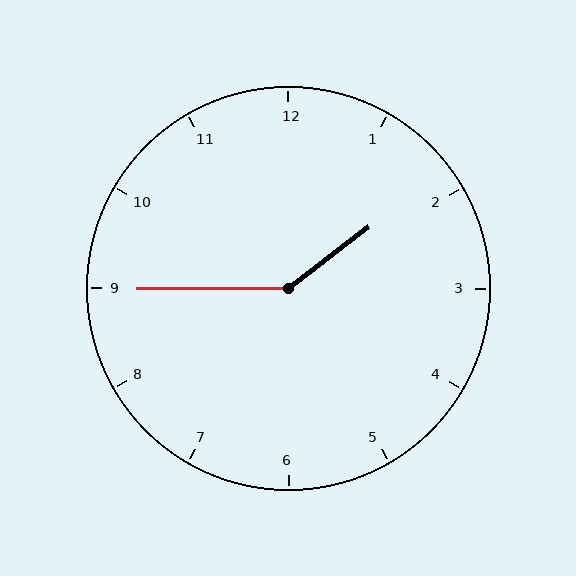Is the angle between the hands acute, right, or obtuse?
It is obtuse.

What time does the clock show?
1:45.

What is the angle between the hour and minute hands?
Approximately 142 degrees.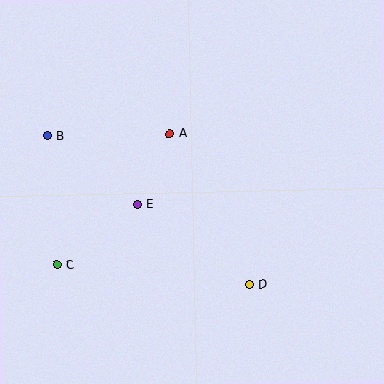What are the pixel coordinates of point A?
Point A is at (169, 134).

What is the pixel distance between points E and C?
The distance between E and C is 101 pixels.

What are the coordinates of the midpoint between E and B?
The midpoint between E and B is at (92, 170).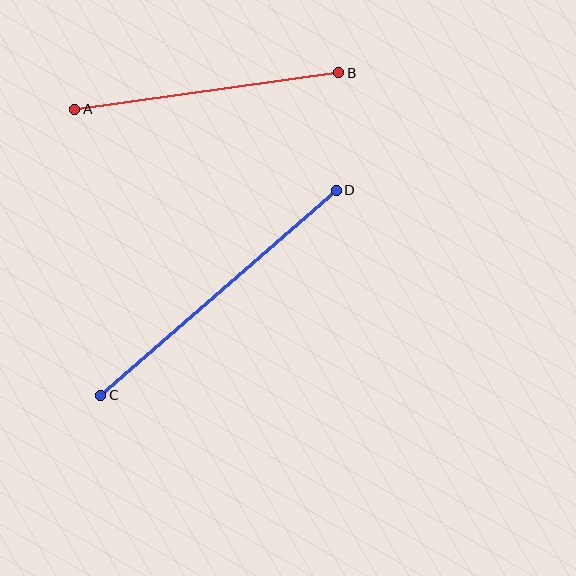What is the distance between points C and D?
The distance is approximately 312 pixels.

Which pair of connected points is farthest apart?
Points C and D are farthest apart.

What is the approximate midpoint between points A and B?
The midpoint is at approximately (207, 91) pixels.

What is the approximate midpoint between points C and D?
The midpoint is at approximately (219, 293) pixels.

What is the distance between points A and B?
The distance is approximately 266 pixels.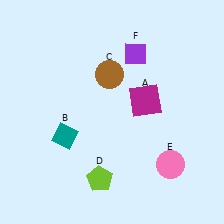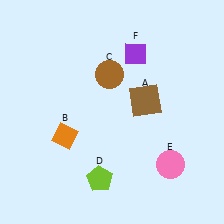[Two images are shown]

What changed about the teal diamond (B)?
In Image 1, B is teal. In Image 2, it changed to orange.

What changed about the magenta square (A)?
In Image 1, A is magenta. In Image 2, it changed to brown.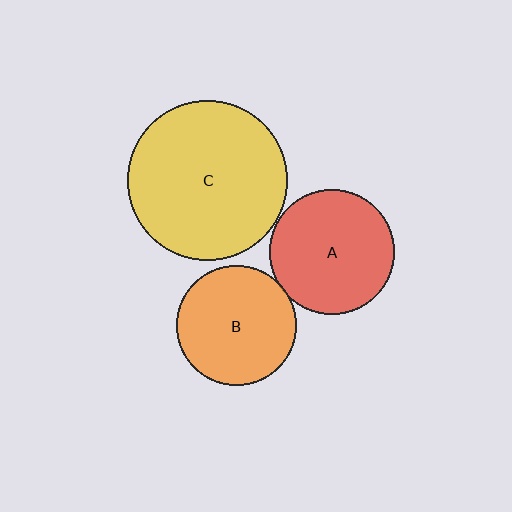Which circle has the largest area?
Circle C (yellow).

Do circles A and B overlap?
Yes.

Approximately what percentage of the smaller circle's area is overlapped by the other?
Approximately 5%.